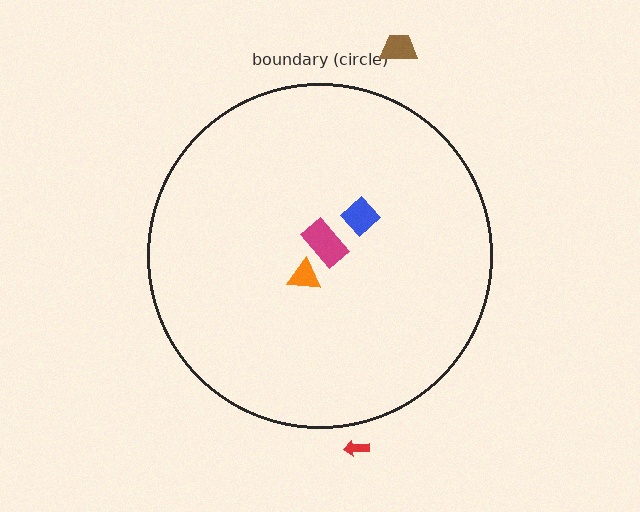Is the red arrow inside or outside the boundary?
Outside.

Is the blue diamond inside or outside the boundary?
Inside.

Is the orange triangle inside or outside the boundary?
Inside.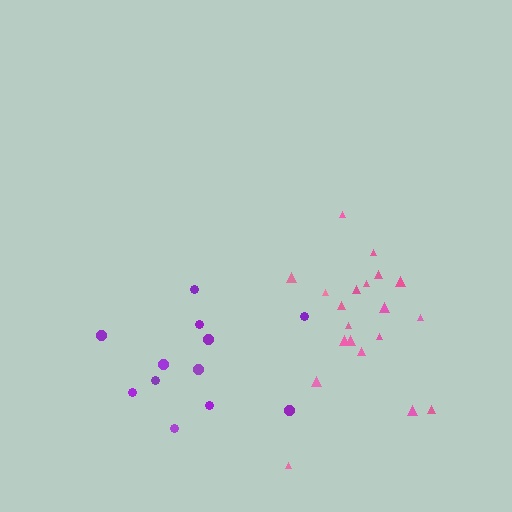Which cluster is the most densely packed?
Pink.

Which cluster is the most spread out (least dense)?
Purple.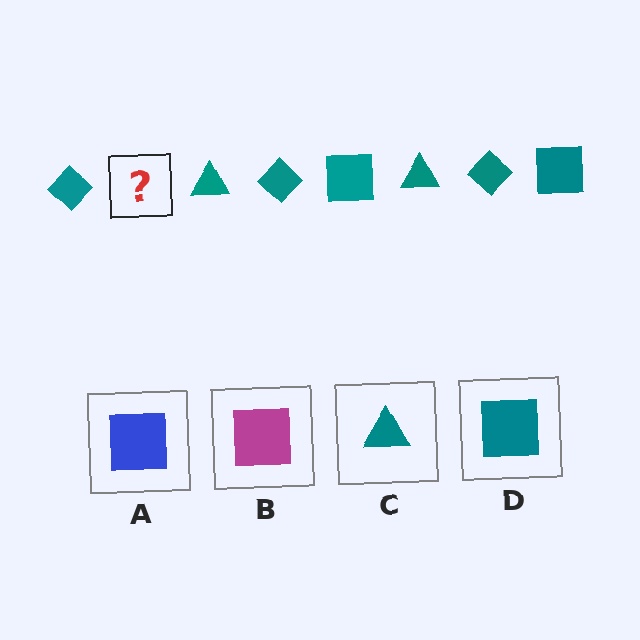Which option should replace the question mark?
Option D.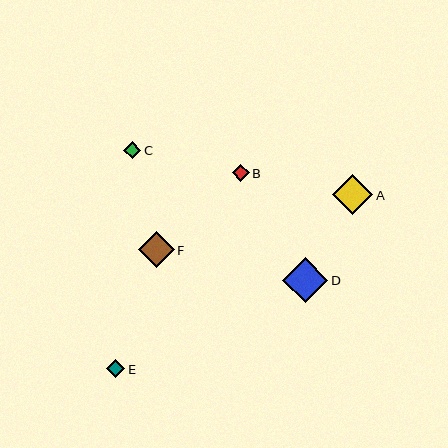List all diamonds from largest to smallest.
From largest to smallest: D, A, F, E, B, C.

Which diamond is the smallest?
Diamond C is the smallest with a size of approximately 17 pixels.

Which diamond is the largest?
Diamond D is the largest with a size of approximately 45 pixels.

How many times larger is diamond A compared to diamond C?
Diamond A is approximately 2.4 times the size of diamond C.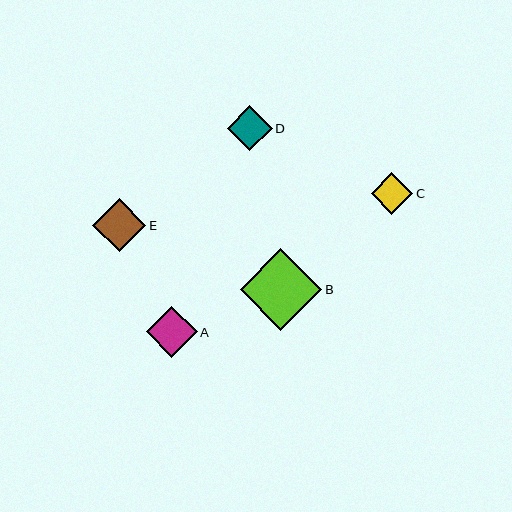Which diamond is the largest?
Diamond B is the largest with a size of approximately 81 pixels.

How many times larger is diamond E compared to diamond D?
Diamond E is approximately 1.2 times the size of diamond D.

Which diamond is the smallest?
Diamond C is the smallest with a size of approximately 41 pixels.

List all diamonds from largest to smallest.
From largest to smallest: B, E, A, D, C.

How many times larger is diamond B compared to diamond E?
Diamond B is approximately 1.5 times the size of diamond E.